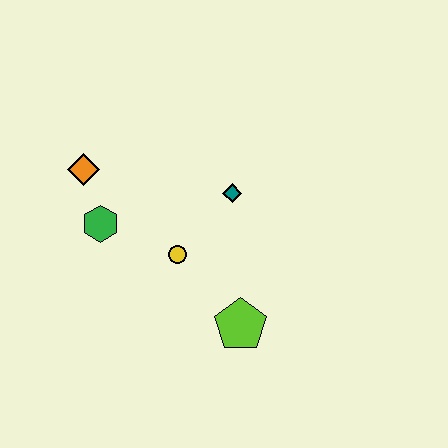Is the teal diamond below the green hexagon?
No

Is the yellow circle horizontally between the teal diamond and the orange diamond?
Yes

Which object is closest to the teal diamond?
The yellow circle is closest to the teal diamond.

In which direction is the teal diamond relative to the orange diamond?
The teal diamond is to the right of the orange diamond.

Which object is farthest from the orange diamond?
The lime pentagon is farthest from the orange diamond.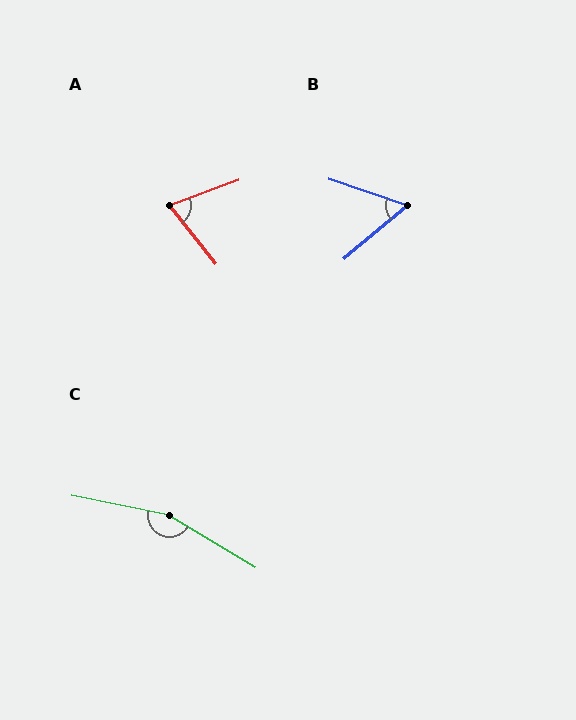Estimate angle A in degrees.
Approximately 71 degrees.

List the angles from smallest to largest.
B (59°), A (71°), C (160°).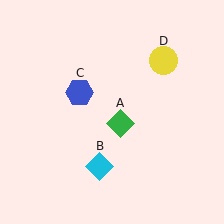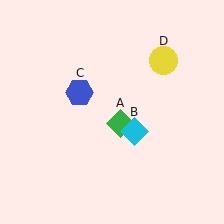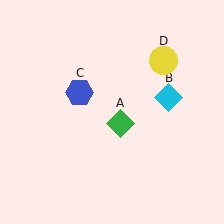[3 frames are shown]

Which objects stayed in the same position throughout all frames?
Green diamond (object A) and blue hexagon (object C) and yellow circle (object D) remained stationary.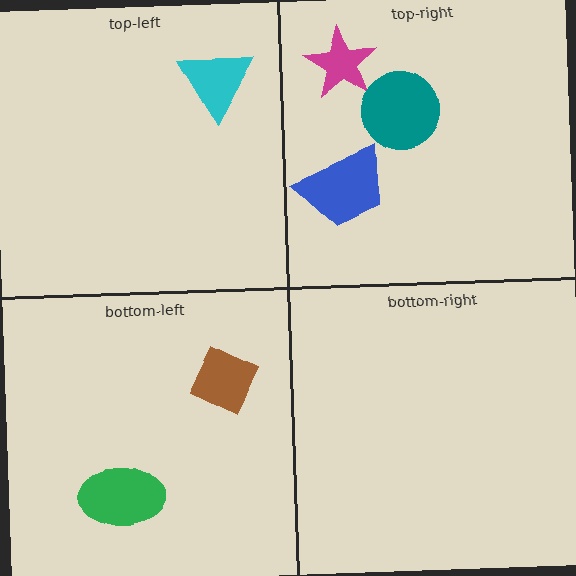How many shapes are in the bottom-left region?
2.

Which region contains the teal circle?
The top-right region.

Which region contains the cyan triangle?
The top-left region.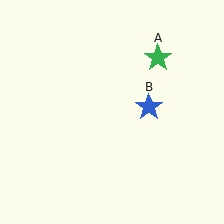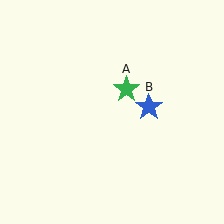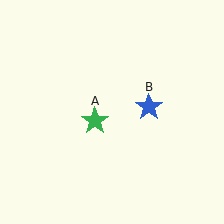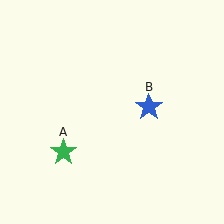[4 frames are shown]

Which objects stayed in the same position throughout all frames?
Blue star (object B) remained stationary.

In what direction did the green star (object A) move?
The green star (object A) moved down and to the left.